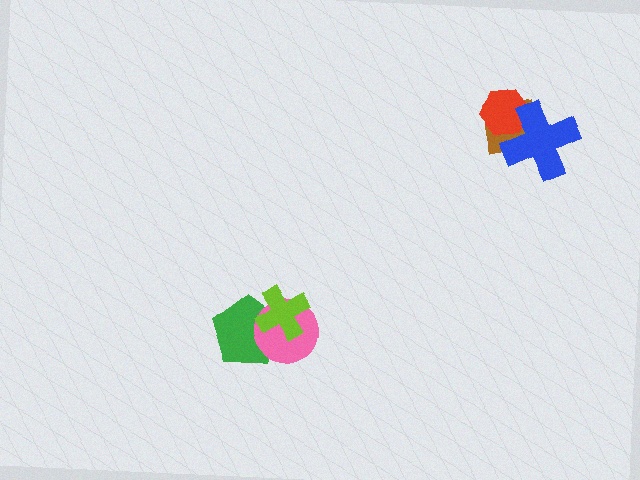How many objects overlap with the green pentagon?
2 objects overlap with the green pentagon.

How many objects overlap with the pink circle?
2 objects overlap with the pink circle.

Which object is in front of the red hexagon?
The blue cross is in front of the red hexagon.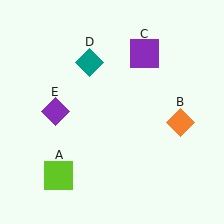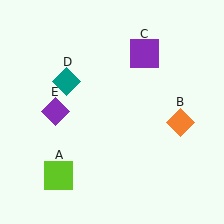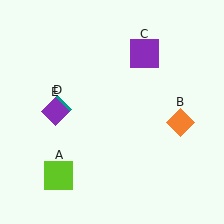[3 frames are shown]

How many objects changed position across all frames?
1 object changed position: teal diamond (object D).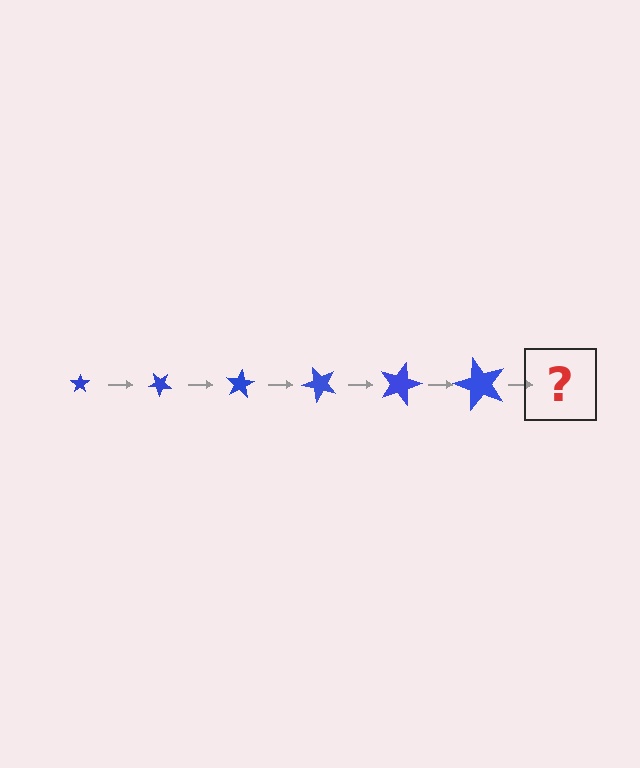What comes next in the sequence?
The next element should be a star, larger than the previous one and rotated 240 degrees from the start.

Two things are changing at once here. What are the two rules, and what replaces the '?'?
The two rules are that the star grows larger each step and it rotates 40 degrees each step. The '?' should be a star, larger than the previous one and rotated 240 degrees from the start.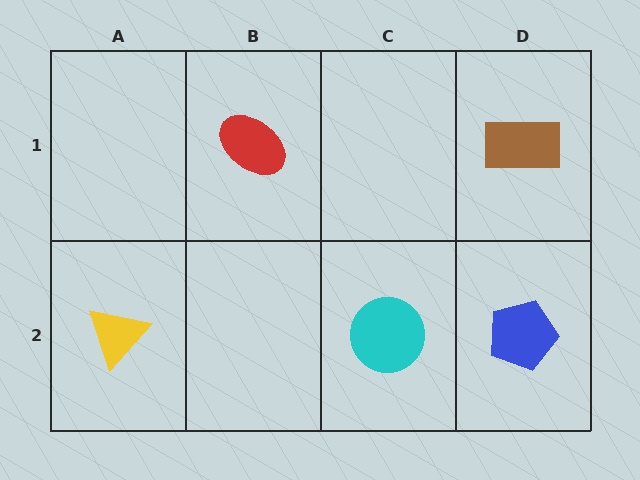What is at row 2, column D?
A blue pentagon.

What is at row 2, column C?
A cyan circle.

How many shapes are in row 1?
2 shapes.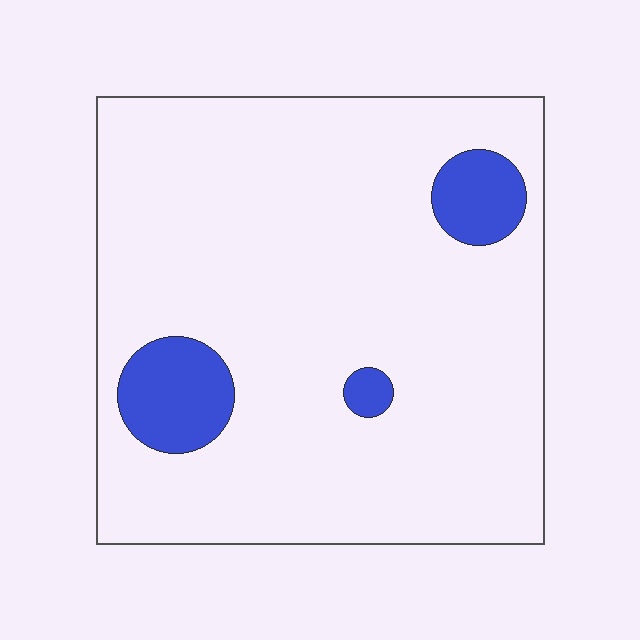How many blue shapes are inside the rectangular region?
3.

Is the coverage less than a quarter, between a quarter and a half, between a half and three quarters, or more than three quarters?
Less than a quarter.